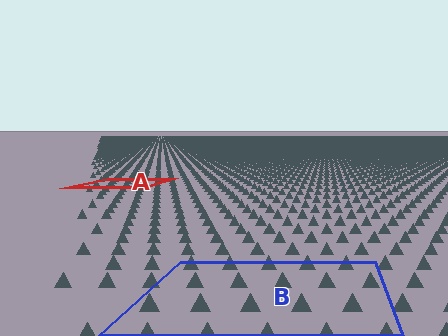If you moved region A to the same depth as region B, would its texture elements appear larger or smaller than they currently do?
They would appear larger. At a closer depth, the same texture elements are projected at a bigger on-screen size.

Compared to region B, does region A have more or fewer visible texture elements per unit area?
Region A has more texture elements per unit area — they are packed more densely because it is farther away.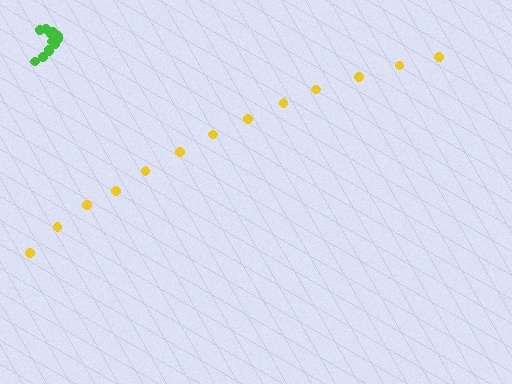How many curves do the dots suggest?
There are 2 distinct paths.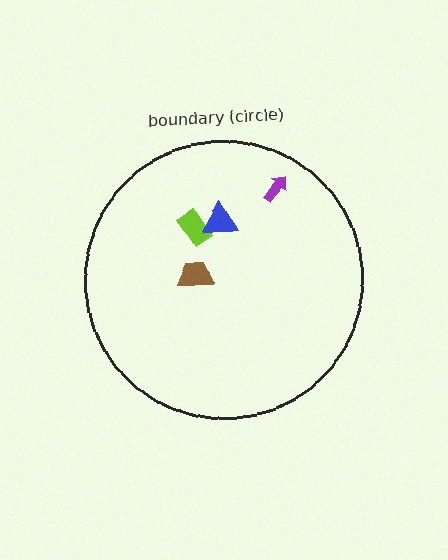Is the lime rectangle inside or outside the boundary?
Inside.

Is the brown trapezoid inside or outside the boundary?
Inside.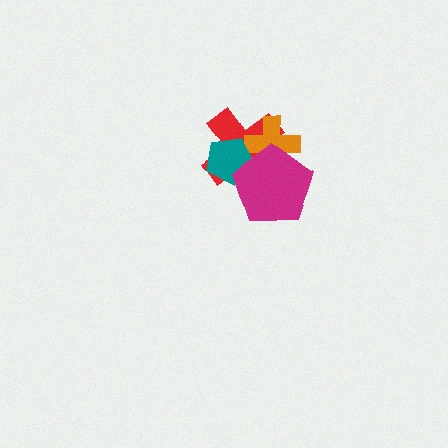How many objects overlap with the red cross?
3 objects overlap with the red cross.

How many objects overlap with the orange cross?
3 objects overlap with the orange cross.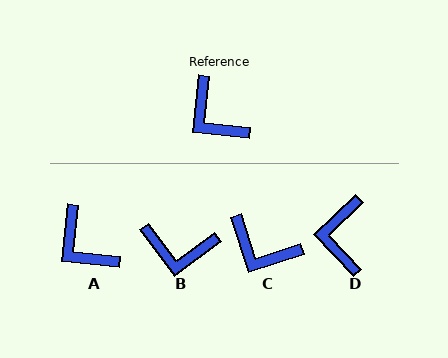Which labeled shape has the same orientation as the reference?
A.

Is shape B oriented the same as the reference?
No, it is off by about 43 degrees.